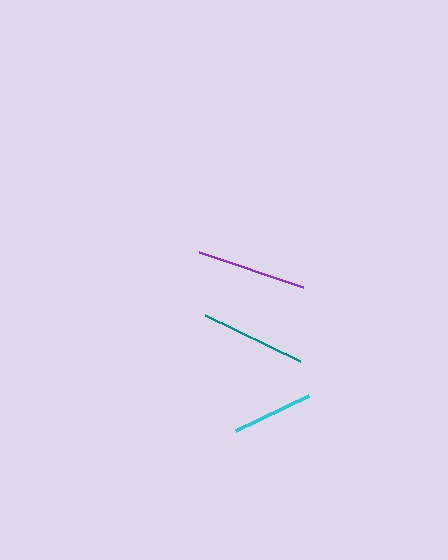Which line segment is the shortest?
The cyan line is the shortest at approximately 80 pixels.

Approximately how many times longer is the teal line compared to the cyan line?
The teal line is approximately 1.3 times the length of the cyan line.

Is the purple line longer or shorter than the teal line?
The purple line is longer than the teal line.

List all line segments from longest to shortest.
From longest to shortest: purple, teal, cyan.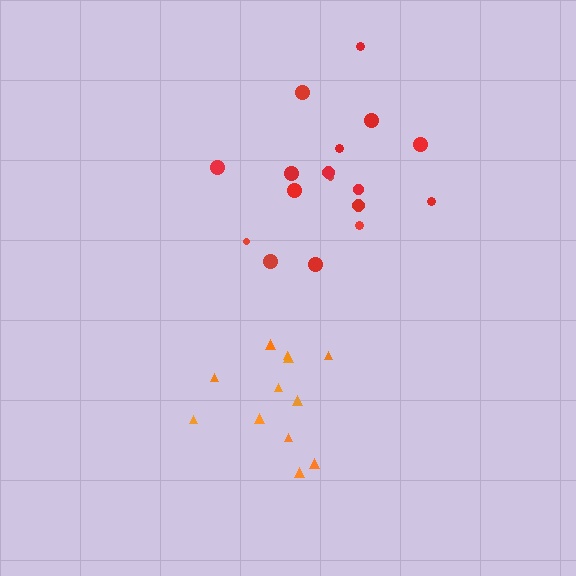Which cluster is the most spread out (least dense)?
Red.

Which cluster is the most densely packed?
Orange.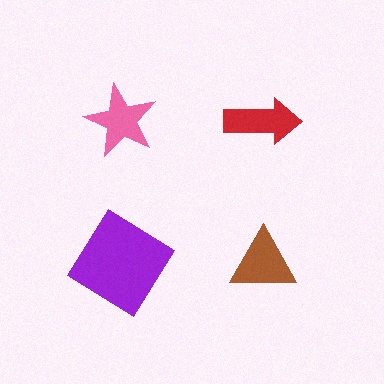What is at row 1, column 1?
A pink star.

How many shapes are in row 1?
2 shapes.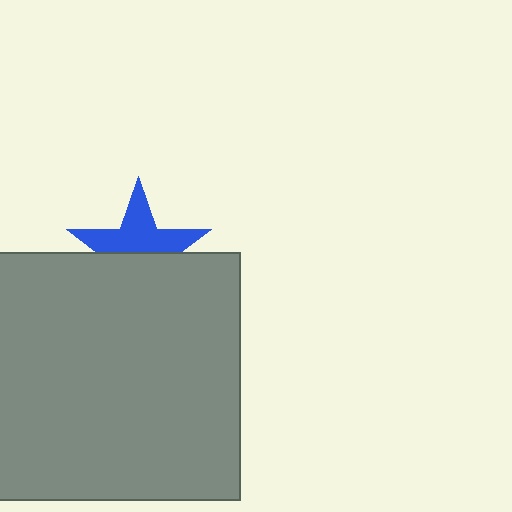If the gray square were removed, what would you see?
You would see the complete blue star.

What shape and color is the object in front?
The object in front is a gray square.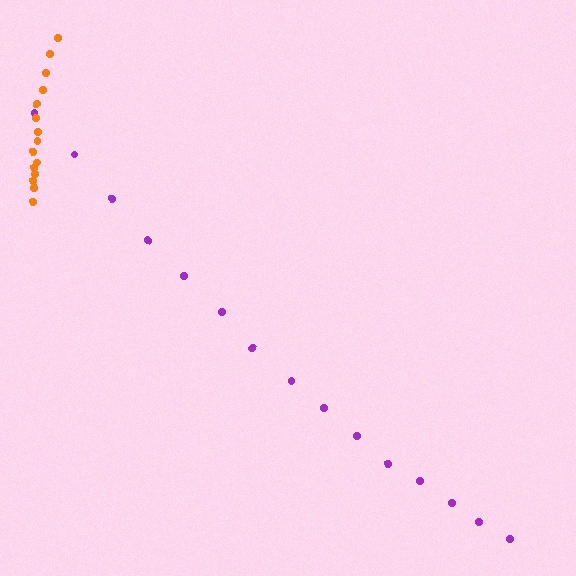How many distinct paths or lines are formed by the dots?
There are 2 distinct paths.